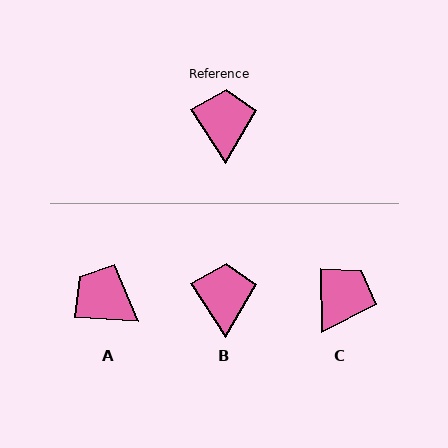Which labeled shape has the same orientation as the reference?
B.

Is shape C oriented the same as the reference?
No, it is off by about 32 degrees.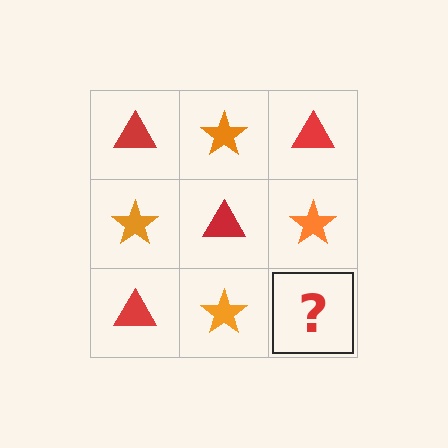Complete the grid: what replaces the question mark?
The question mark should be replaced with a red triangle.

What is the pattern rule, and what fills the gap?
The rule is that it alternates red triangle and orange star in a checkerboard pattern. The gap should be filled with a red triangle.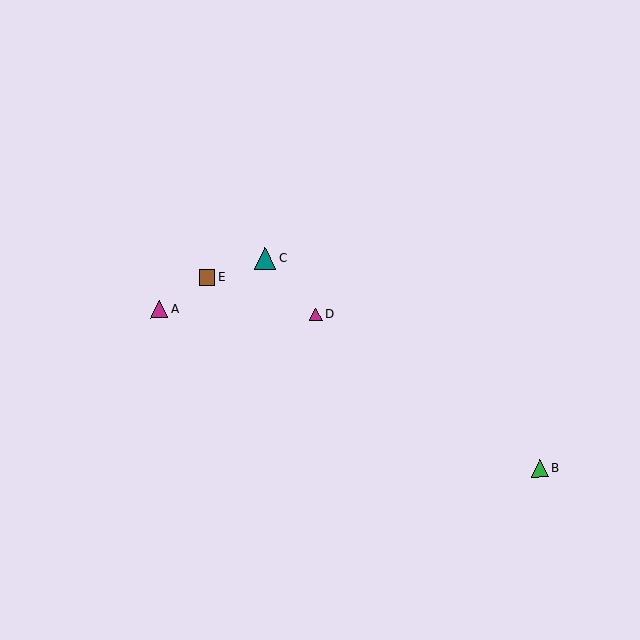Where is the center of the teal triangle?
The center of the teal triangle is at (265, 259).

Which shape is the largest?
The teal triangle (labeled C) is the largest.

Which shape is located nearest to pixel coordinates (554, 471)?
The green triangle (labeled B) at (540, 469) is nearest to that location.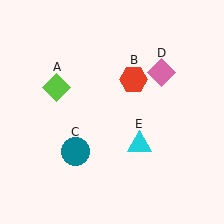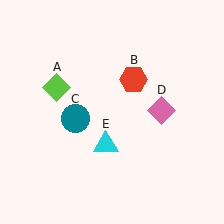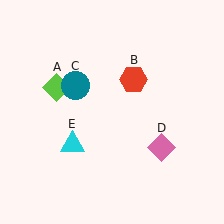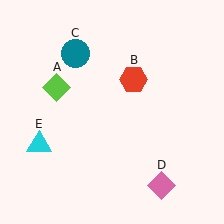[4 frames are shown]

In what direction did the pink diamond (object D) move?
The pink diamond (object D) moved down.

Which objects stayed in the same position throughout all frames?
Lime diamond (object A) and red hexagon (object B) remained stationary.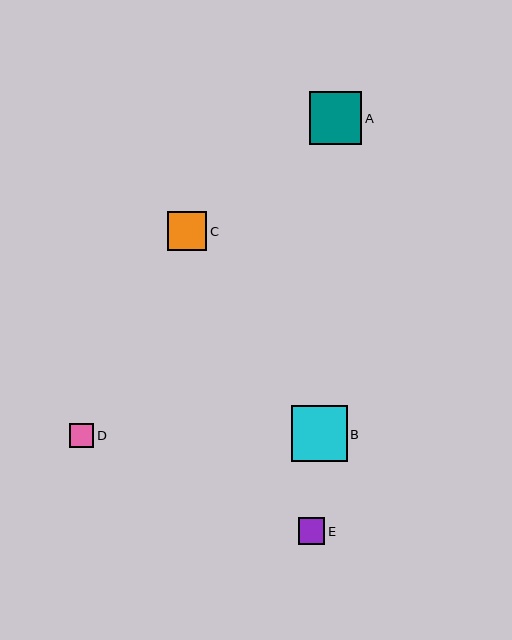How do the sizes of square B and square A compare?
Square B and square A are approximately the same size.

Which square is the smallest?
Square D is the smallest with a size of approximately 24 pixels.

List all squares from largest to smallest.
From largest to smallest: B, A, C, E, D.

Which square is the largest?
Square B is the largest with a size of approximately 56 pixels.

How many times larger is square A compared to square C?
Square A is approximately 1.4 times the size of square C.